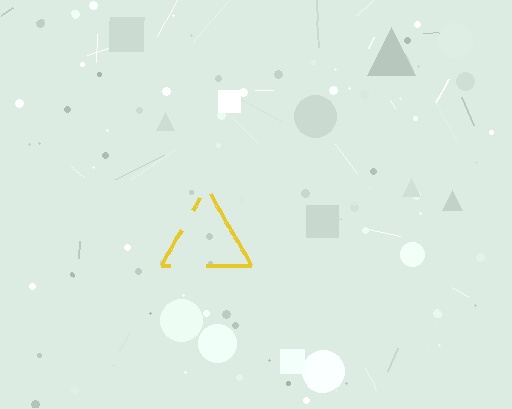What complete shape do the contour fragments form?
The contour fragments form a triangle.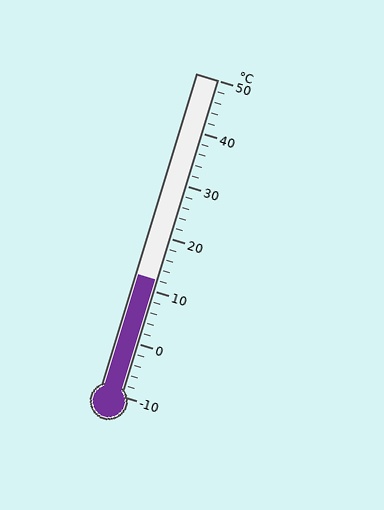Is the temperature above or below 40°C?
The temperature is below 40°C.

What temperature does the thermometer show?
The thermometer shows approximately 12°C.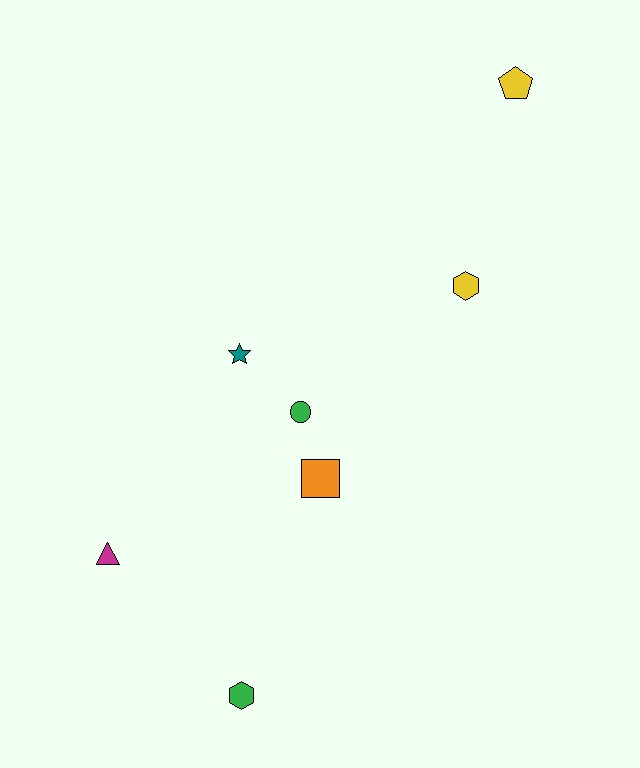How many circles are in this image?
There is 1 circle.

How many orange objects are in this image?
There is 1 orange object.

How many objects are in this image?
There are 7 objects.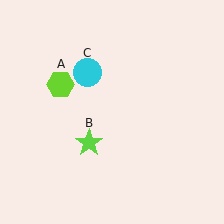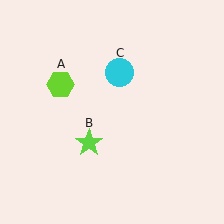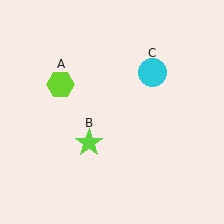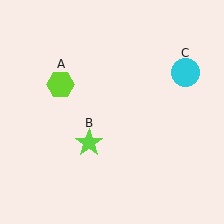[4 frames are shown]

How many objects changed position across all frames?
1 object changed position: cyan circle (object C).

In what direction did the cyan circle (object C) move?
The cyan circle (object C) moved right.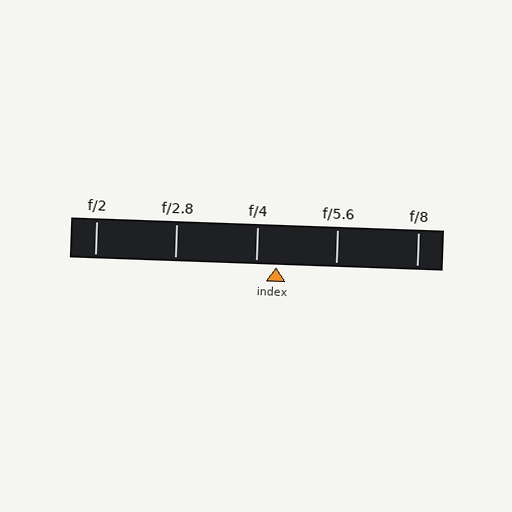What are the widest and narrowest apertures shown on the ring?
The widest aperture shown is f/2 and the narrowest is f/8.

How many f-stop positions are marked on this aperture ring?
There are 5 f-stop positions marked.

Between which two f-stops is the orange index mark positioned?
The index mark is between f/4 and f/5.6.